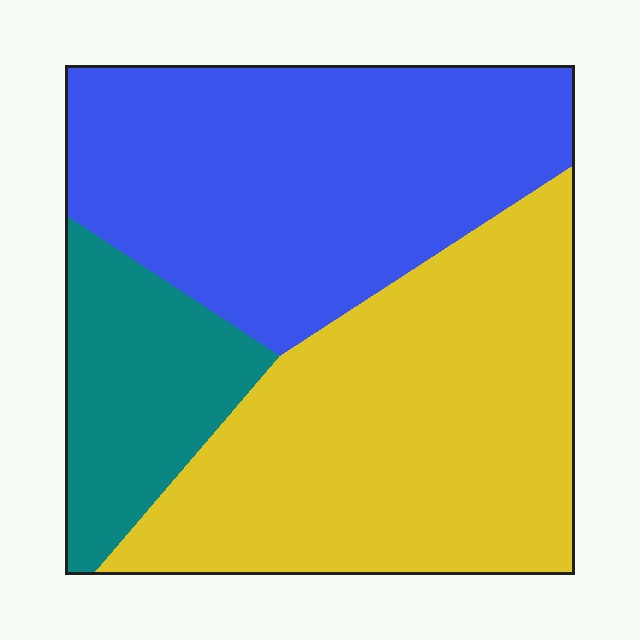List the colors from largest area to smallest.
From largest to smallest: yellow, blue, teal.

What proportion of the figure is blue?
Blue takes up about two fifths (2/5) of the figure.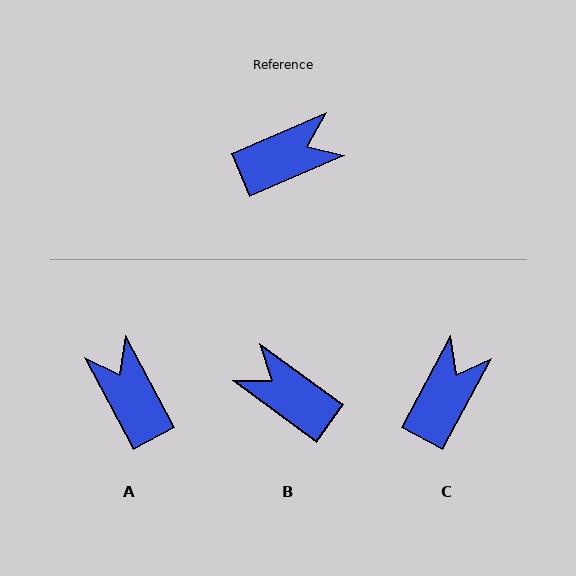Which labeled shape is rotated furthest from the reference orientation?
B, about 121 degrees away.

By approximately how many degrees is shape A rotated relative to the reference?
Approximately 95 degrees counter-clockwise.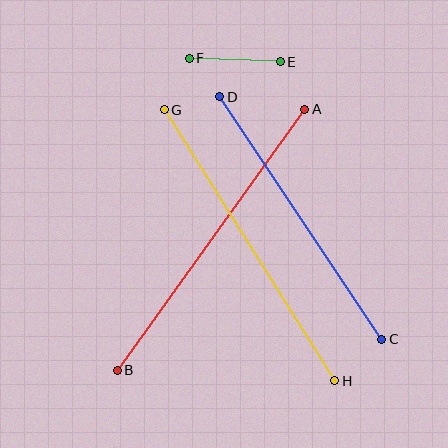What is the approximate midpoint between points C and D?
The midpoint is at approximately (301, 218) pixels.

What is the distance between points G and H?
The distance is approximately 320 pixels.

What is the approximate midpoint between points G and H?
The midpoint is at approximately (249, 245) pixels.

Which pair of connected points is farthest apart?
Points A and B are farthest apart.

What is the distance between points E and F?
The distance is approximately 91 pixels.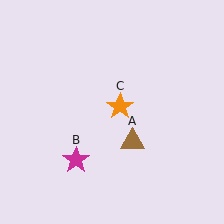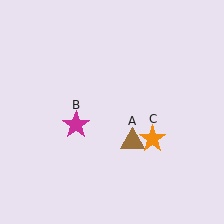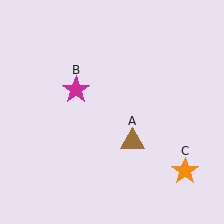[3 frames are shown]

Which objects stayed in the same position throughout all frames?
Brown triangle (object A) remained stationary.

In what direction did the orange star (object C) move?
The orange star (object C) moved down and to the right.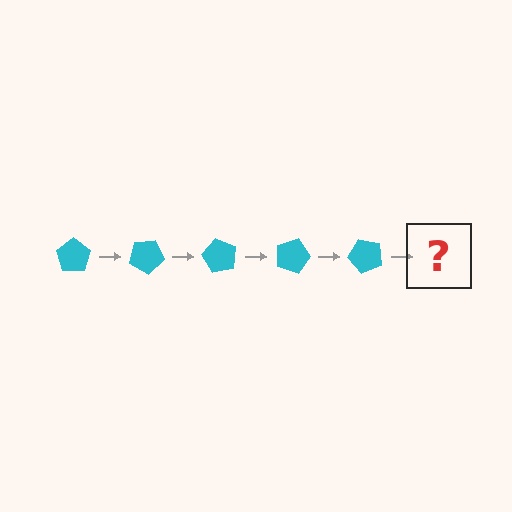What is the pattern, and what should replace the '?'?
The pattern is that the pentagon rotates 30 degrees each step. The '?' should be a cyan pentagon rotated 150 degrees.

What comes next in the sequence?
The next element should be a cyan pentagon rotated 150 degrees.